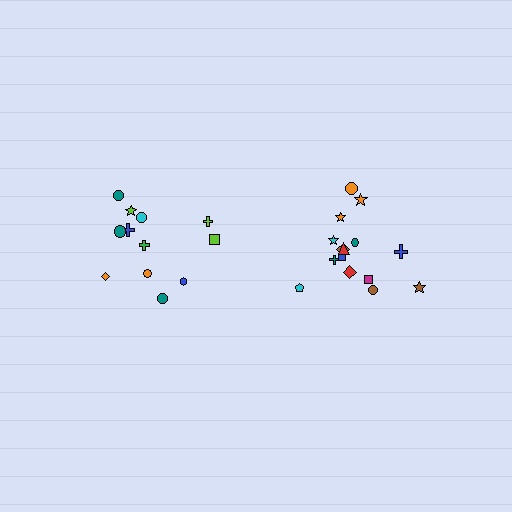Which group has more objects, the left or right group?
The right group.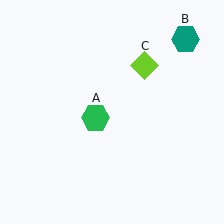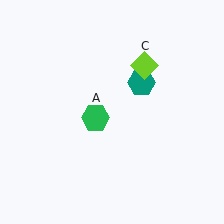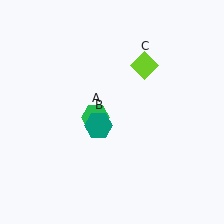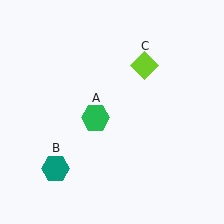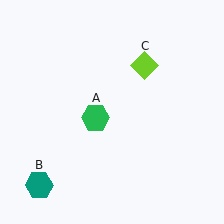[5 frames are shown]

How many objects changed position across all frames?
1 object changed position: teal hexagon (object B).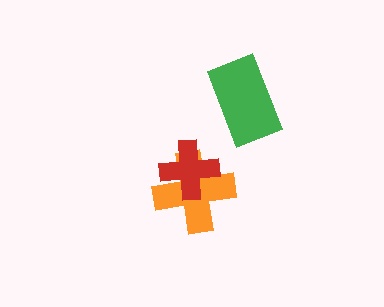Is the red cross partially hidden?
No, no other shape covers it.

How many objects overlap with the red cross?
1 object overlaps with the red cross.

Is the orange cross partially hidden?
Yes, it is partially covered by another shape.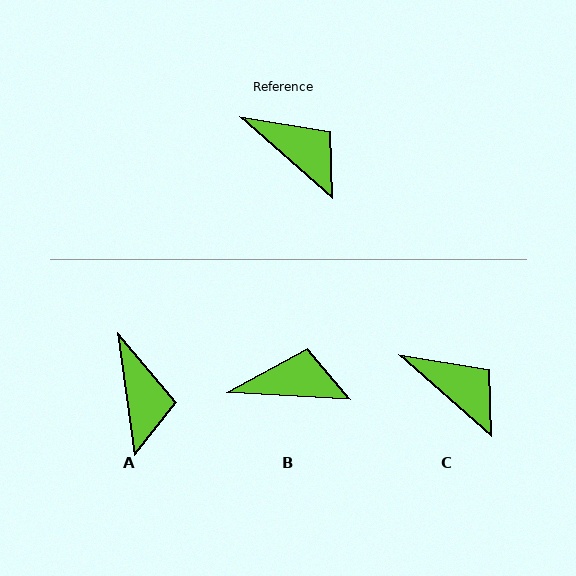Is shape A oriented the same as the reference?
No, it is off by about 41 degrees.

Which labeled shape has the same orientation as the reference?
C.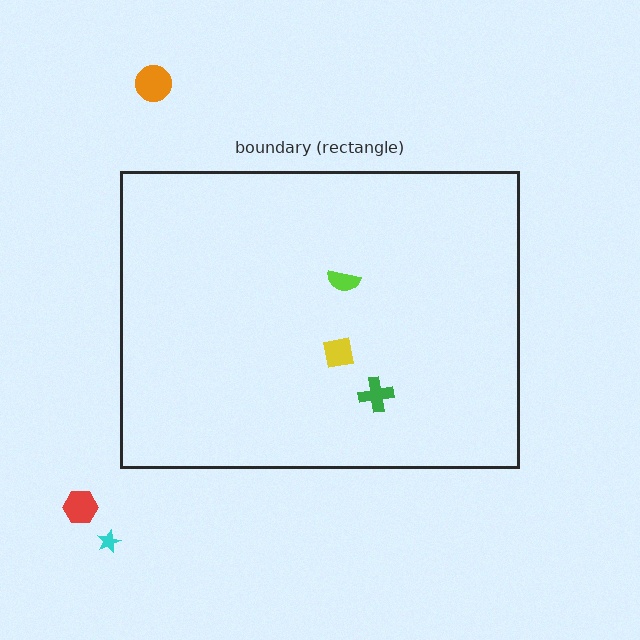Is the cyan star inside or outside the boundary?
Outside.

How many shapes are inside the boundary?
3 inside, 3 outside.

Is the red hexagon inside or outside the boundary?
Outside.